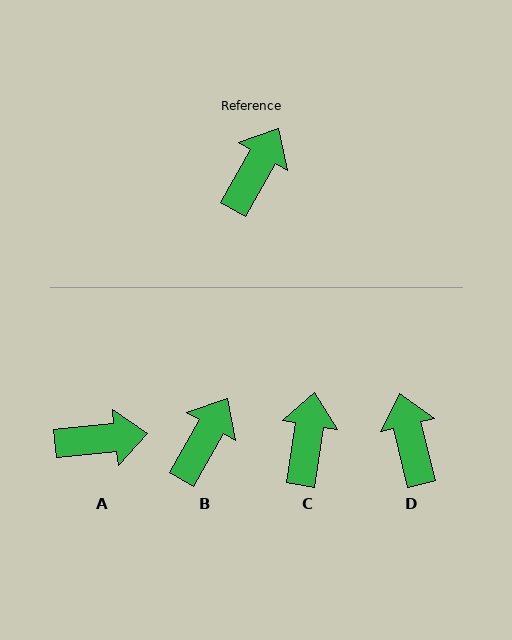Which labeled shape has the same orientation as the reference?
B.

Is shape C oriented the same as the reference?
No, it is off by about 20 degrees.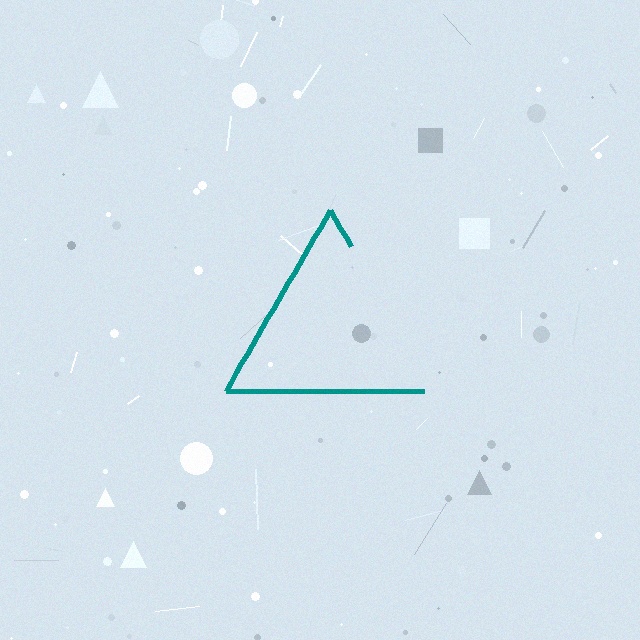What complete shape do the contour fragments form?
The contour fragments form a triangle.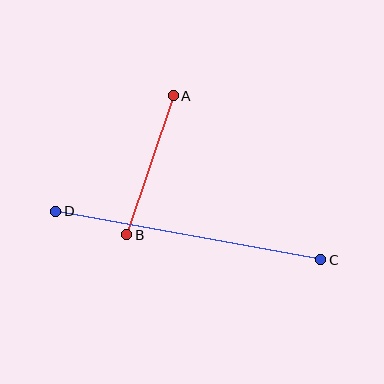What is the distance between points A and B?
The distance is approximately 147 pixels.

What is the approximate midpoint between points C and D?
The midpoint is at approximately (188, 235) pixels.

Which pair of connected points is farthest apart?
Points C and D are farthest apart.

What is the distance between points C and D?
The distance is approximately 269 pixels.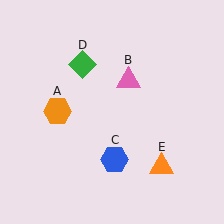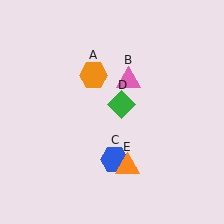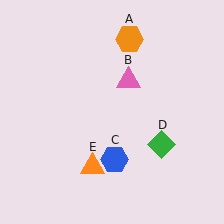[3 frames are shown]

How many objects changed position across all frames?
3 objects changed position: orange hexagon (object A), green diamond (object D), orange triangle (object E).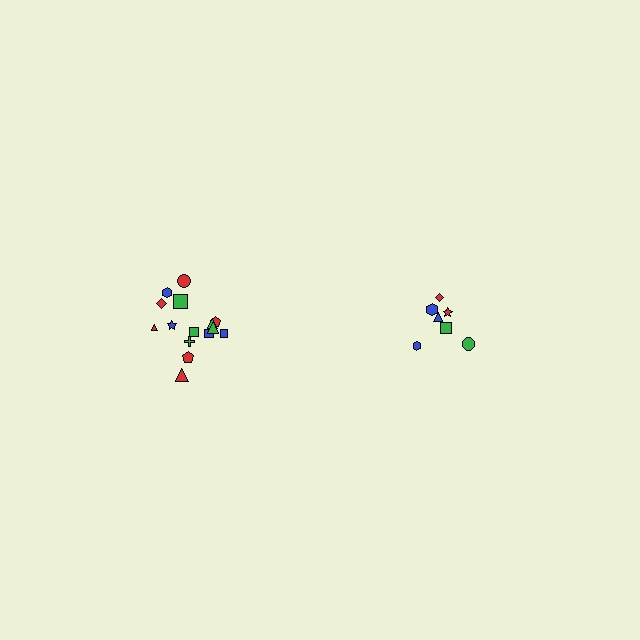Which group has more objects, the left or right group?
The left group.